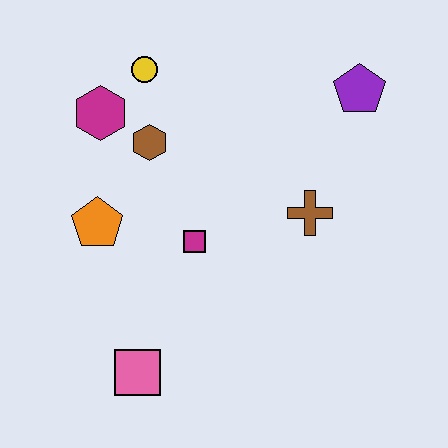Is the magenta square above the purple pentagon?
No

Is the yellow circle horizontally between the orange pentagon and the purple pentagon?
Yes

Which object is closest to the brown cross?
The magenta square is closest to the brown cross.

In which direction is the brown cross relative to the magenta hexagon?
The brown cross is to the right of the magenta hexagon.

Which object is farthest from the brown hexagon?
The pink square is farthest from the brown hexagon.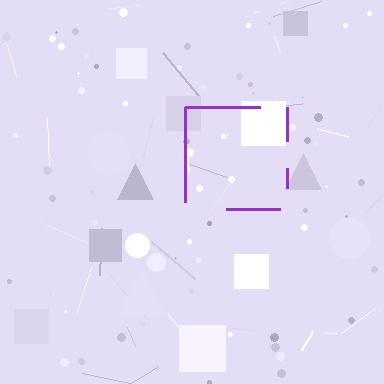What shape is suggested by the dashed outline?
The dashed outline suggests a square.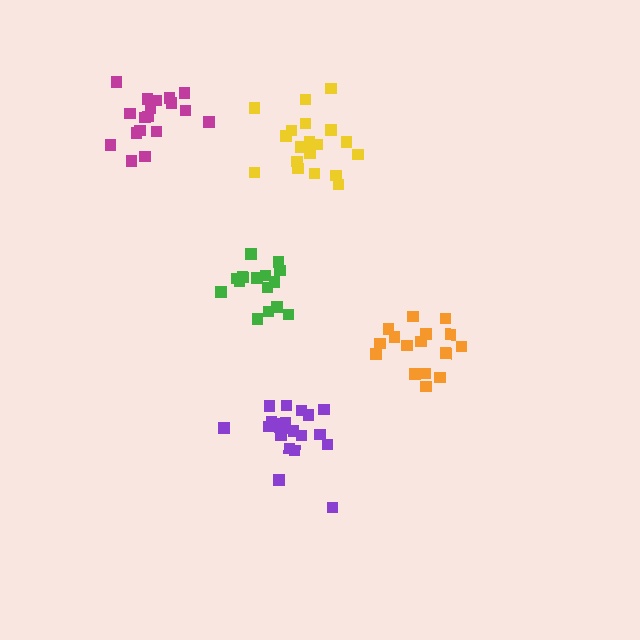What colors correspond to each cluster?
The clusters are colored: green, orange, yellow, purple, magenta.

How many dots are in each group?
Group 1: 16 dots, Group 2: 16 dots, Group 3: 20 dots, Group 4: 21 dots, Group 5: 18 dots (91 total).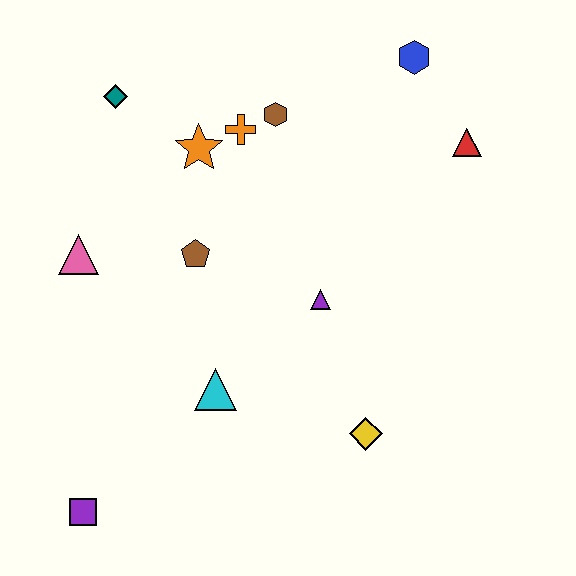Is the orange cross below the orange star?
No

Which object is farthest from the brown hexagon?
The purple square is farthest from the brown hexagon.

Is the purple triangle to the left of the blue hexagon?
Yes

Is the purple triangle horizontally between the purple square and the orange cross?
No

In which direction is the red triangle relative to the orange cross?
The red triangle is to the right of the orange cross.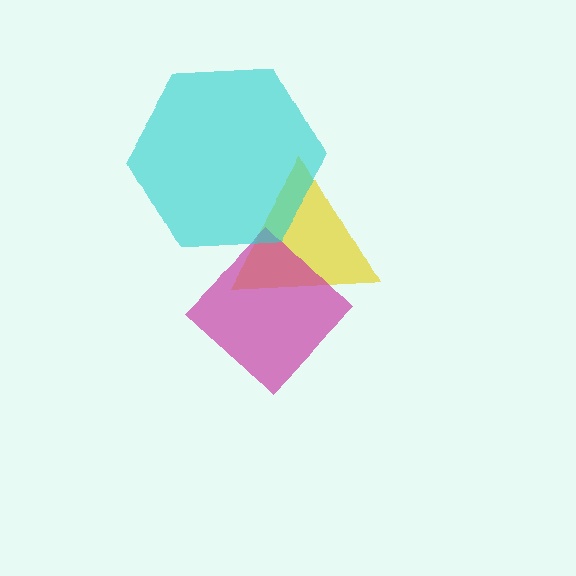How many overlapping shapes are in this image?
There are 3 overlapping shapes in the image.